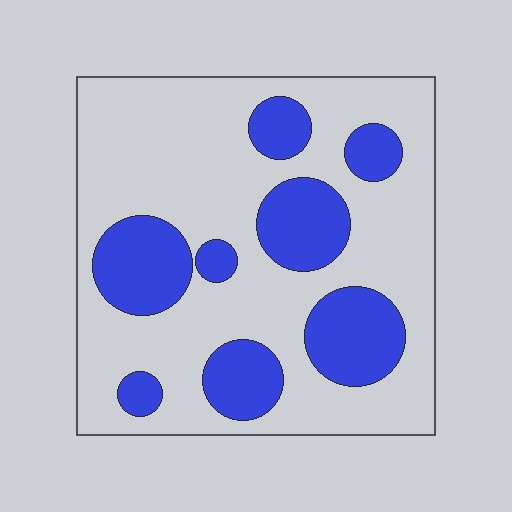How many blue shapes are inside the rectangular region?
8.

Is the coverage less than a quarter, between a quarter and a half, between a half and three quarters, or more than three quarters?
Between a quarter and a half.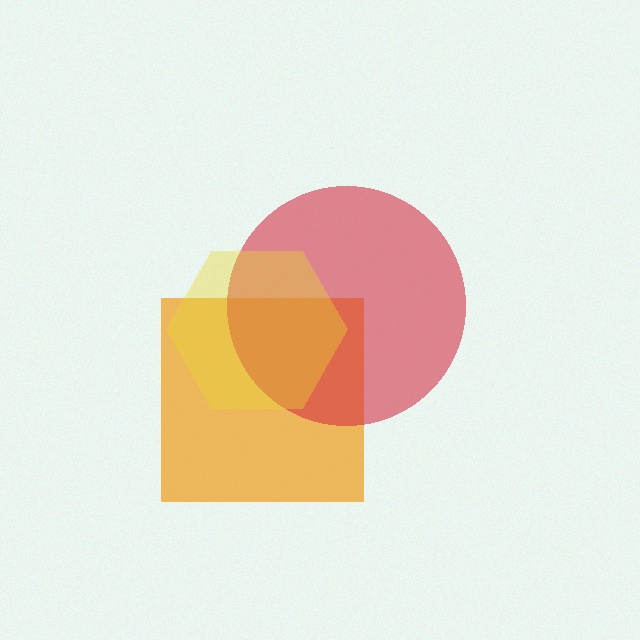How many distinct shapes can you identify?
There are 3 distinct shapes: an orange square, a red circle, a yellow hexagon.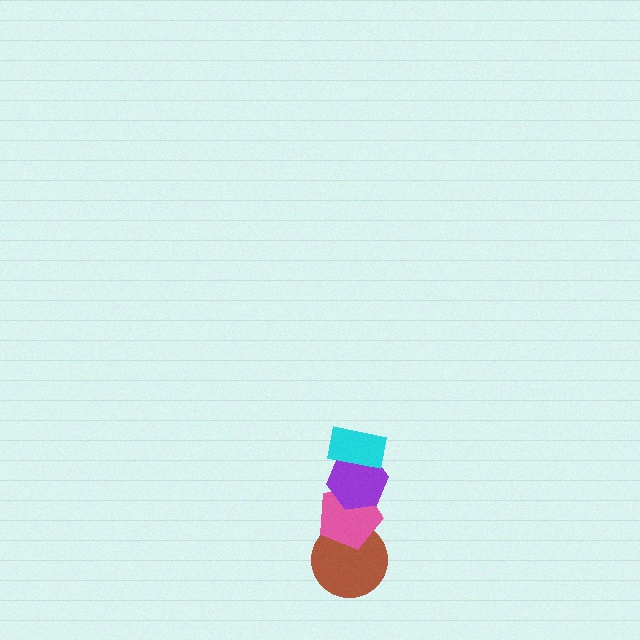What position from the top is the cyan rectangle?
The cyan rectangle is 1st from the top.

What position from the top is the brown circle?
The brown circle is 4th from the top.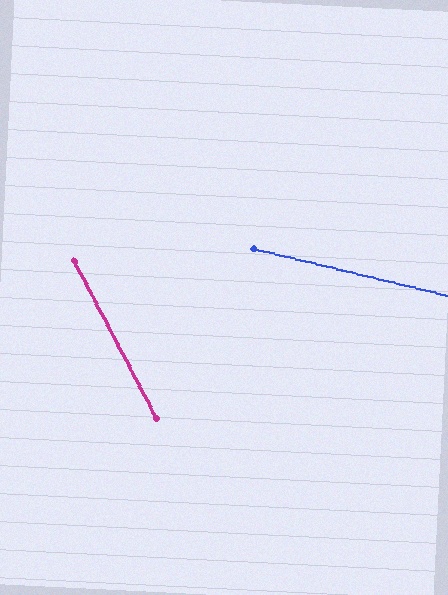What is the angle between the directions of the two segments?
Approximately 49 degrees.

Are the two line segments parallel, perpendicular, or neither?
Neither parallel nor perpendicular — they differ by about 49°.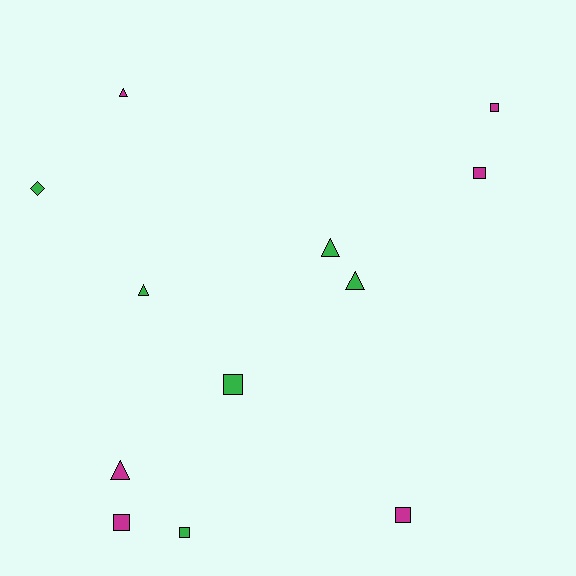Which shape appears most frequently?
Square, with 6 objects.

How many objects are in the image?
There are 12 objects.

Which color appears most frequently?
Magenta, with 6 objects.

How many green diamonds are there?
There is 1 green diamond.